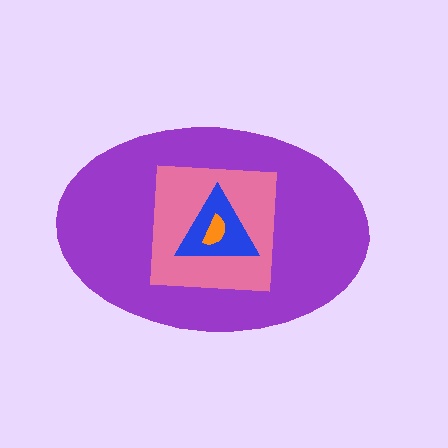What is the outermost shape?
The purple ellipse.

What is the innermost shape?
The orange semicircle.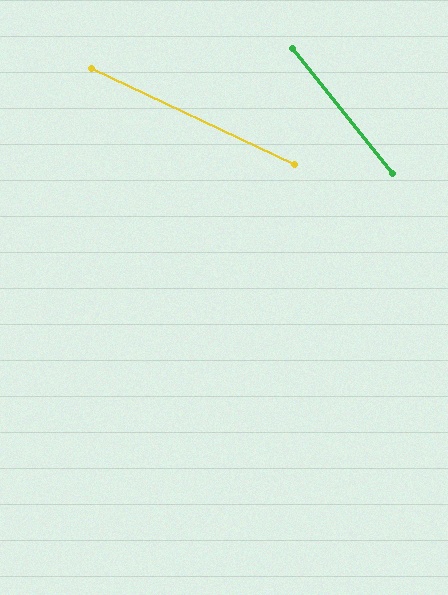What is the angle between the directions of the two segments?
Approximately 26 degrees.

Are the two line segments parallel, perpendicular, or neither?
Neither parallel nor perpendicular — they differ by about 26°.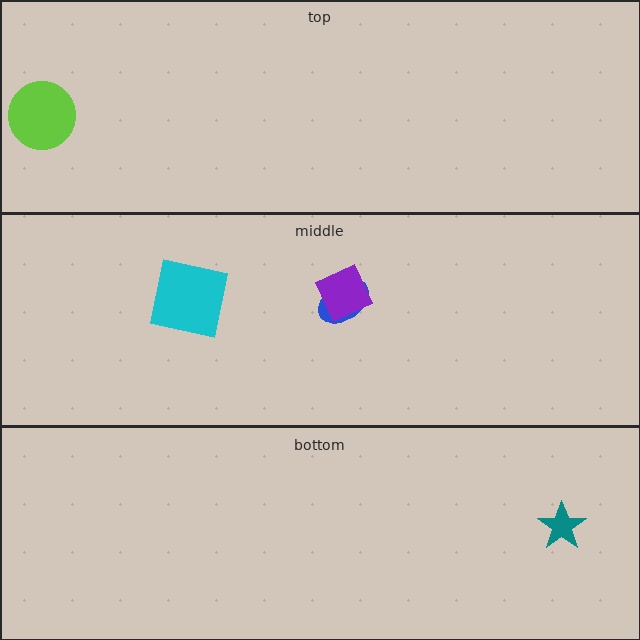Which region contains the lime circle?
The top region.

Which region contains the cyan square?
The middle region.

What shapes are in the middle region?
The blue ellipse, the purple diamond, the cyan square.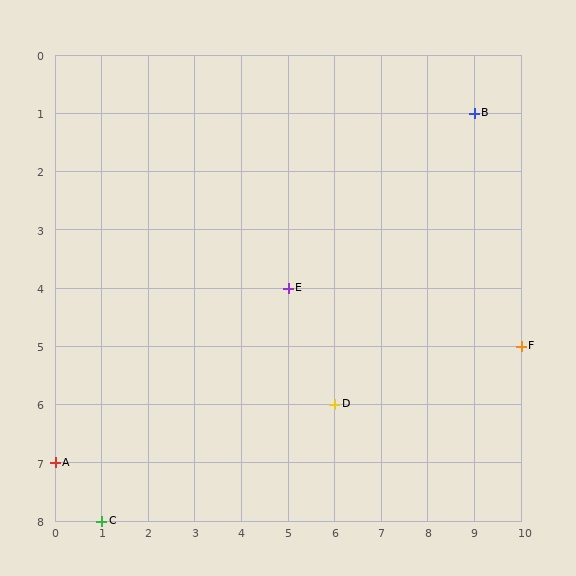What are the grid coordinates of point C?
Point C is at grid coordinates (1, 8).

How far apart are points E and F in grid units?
Points E and F are 5 columns and 1 row apart (about 5.1 grid units diagonally).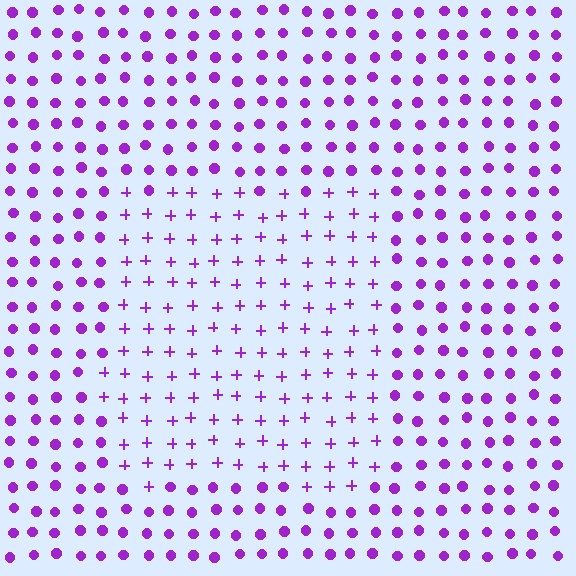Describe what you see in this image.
The image is filled with small purple elements arranged in a uniform grid. A rectangle-shaped region contains plus signs, while the surrounding area contains circles. The boundary is defined purely by the change in element shape.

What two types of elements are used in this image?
The image uses plus signs inside the rectangle region and circles outside it.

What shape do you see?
I see a rectangle.